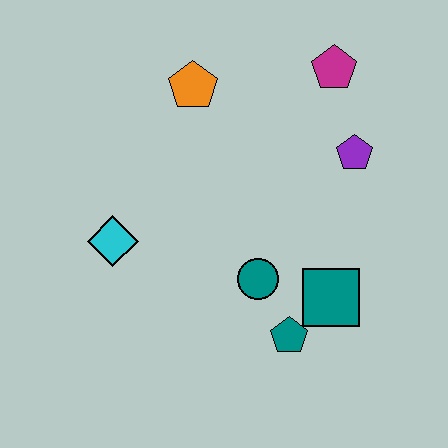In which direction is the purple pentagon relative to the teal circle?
The purple pentagon is above the teal circle.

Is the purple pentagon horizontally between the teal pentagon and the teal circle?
No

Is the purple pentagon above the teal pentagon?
Yes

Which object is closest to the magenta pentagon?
The purple pentagon is closest to the magenta pentagon.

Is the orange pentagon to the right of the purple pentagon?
No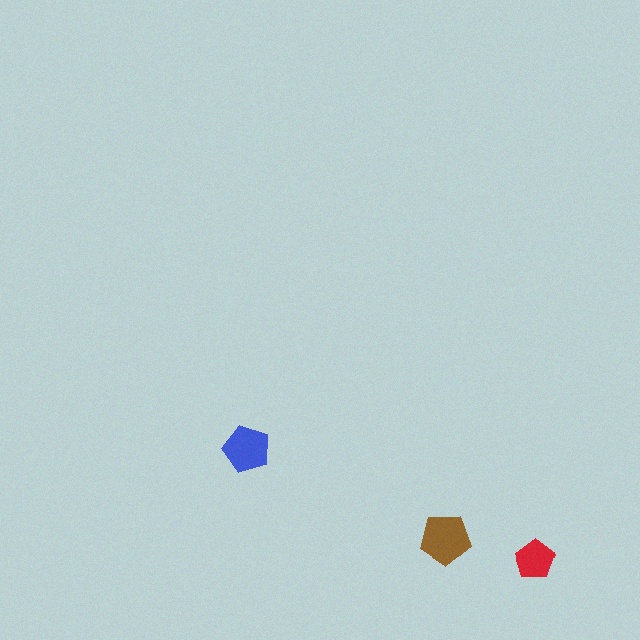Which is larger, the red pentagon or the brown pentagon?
The brown one.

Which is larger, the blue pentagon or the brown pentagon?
The brown one.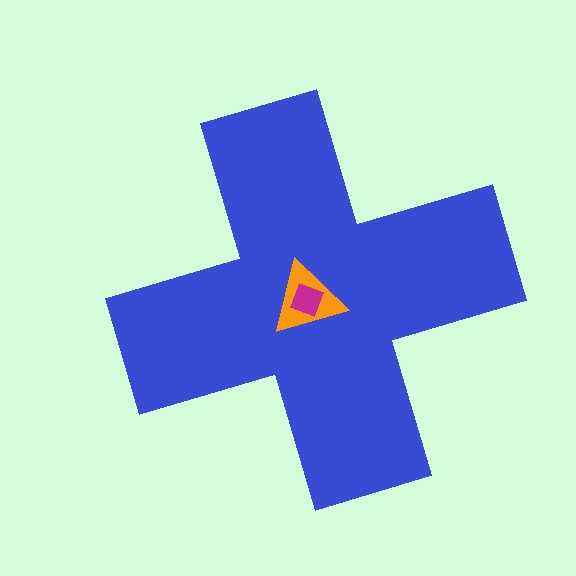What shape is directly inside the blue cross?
The orange triangle.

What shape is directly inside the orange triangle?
The magenta square.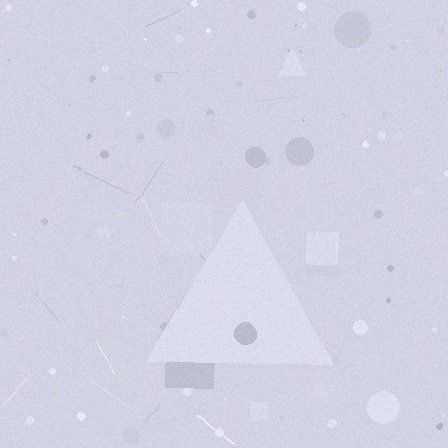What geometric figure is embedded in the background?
A triangle is embedded in the background.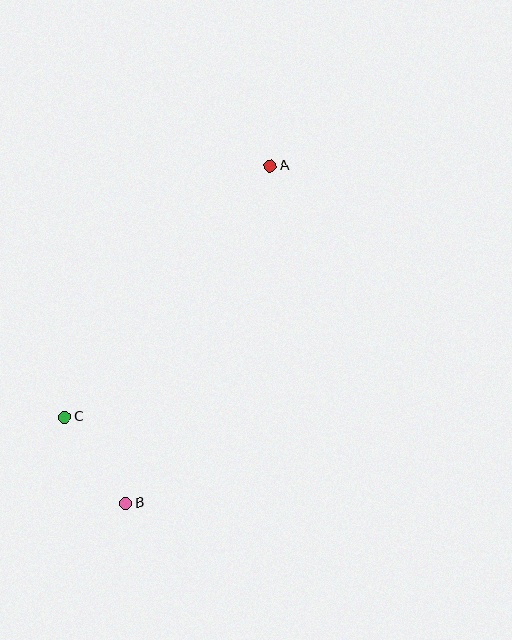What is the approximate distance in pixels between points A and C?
The distance between A and C is approximately 325 pixels.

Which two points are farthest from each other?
Points A and B are farthest from each other.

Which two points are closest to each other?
Points B and C are closest to each other.